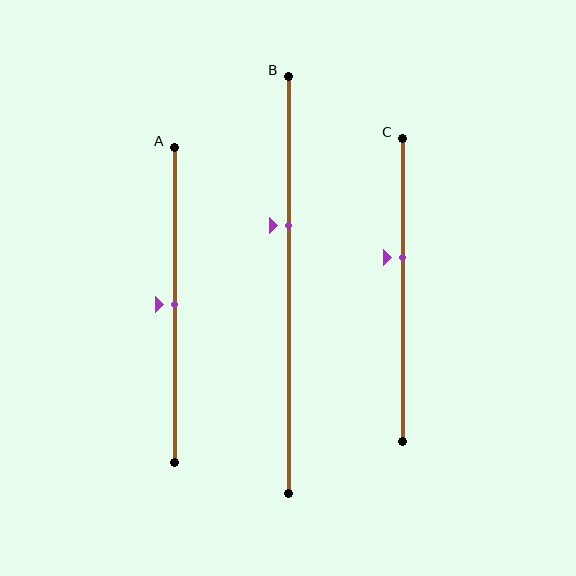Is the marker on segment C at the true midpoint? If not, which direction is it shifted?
No, the marker on segment C is shifted upward by about 11% of the segment length.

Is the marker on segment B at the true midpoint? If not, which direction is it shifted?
No, the marker on segment B is shifted upward by about 14% of the segment length.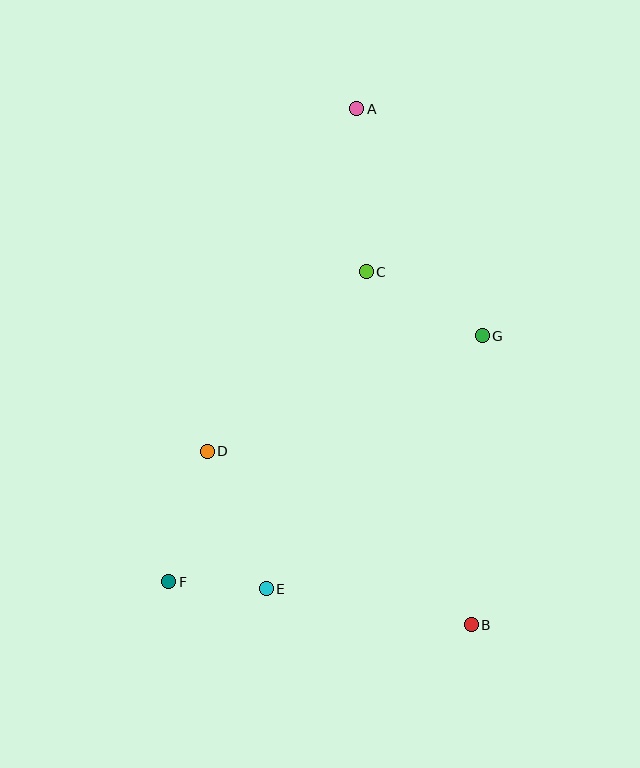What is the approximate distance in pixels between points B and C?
The distance between B and C is approximately 368 pixels.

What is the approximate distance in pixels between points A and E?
The distance between A and E is approximately 489 pixels.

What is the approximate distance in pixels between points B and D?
The distance between B and D is approximately 316 pixels.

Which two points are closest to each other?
Points E and F are closest to each other.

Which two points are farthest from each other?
Points A and B are farthest from each other.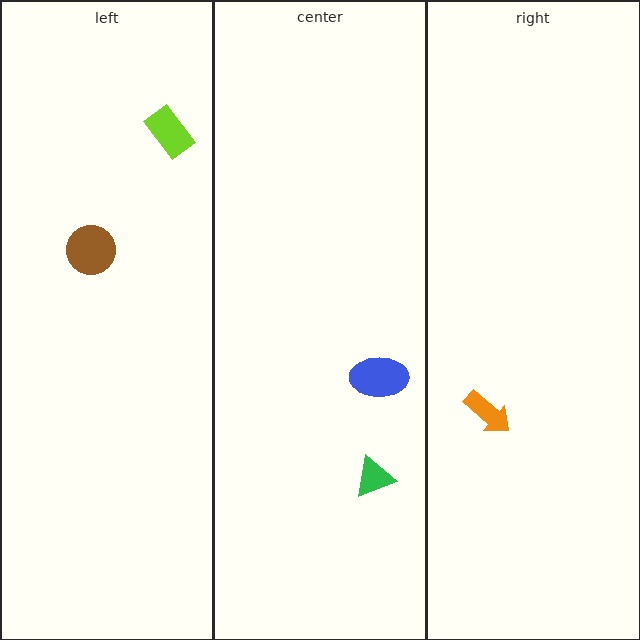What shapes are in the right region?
The orange arrow.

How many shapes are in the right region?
1.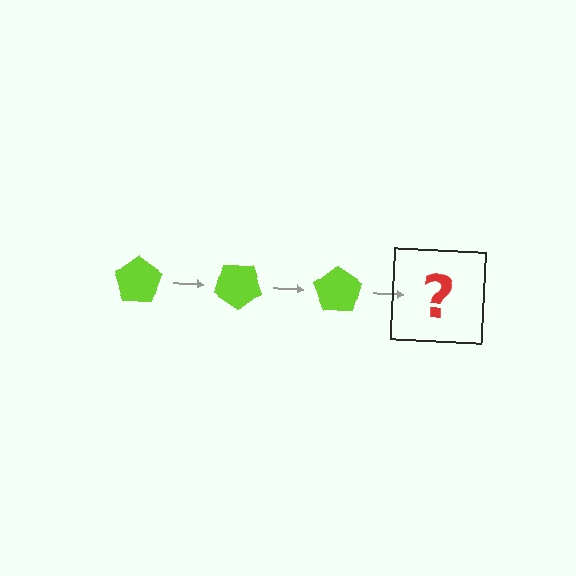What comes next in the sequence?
The next element should be a lime pentagon rotated 105 degrees.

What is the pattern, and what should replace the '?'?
The pattern is that the pentagon rotates 35 degrees each step. The '?' should be a lime pentagon rotated 105 degrees.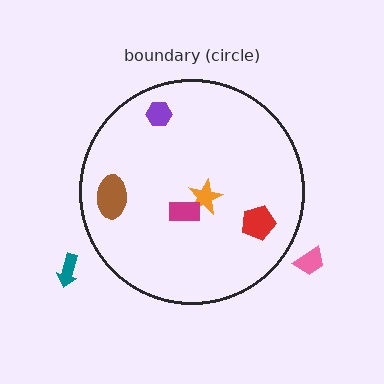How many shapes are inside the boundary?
5 inside, 2 outside.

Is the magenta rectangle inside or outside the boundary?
Inside.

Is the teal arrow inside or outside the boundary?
Outside.